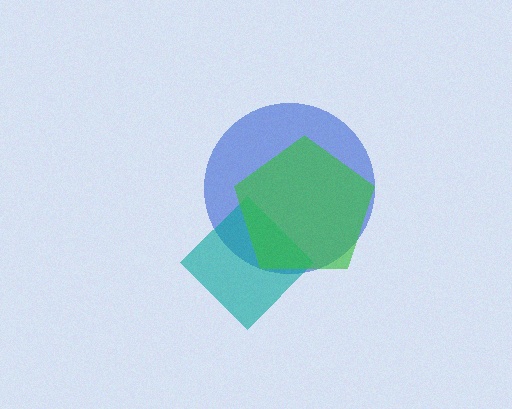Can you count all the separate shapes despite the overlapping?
Yes, there are 3 separate shapes.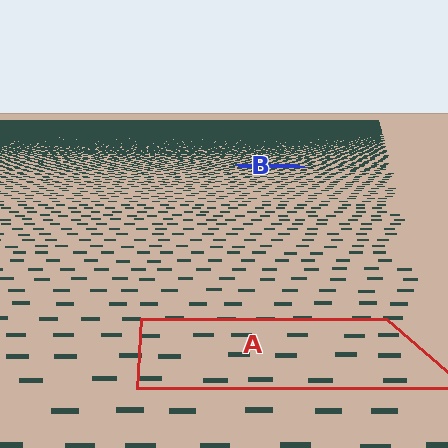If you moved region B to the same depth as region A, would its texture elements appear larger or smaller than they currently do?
They would appear larger. At a closer depth, the same texture elements are projected at a bigger on-screen size.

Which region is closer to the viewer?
Region A is closer. The texture elements there are larger and more spread out.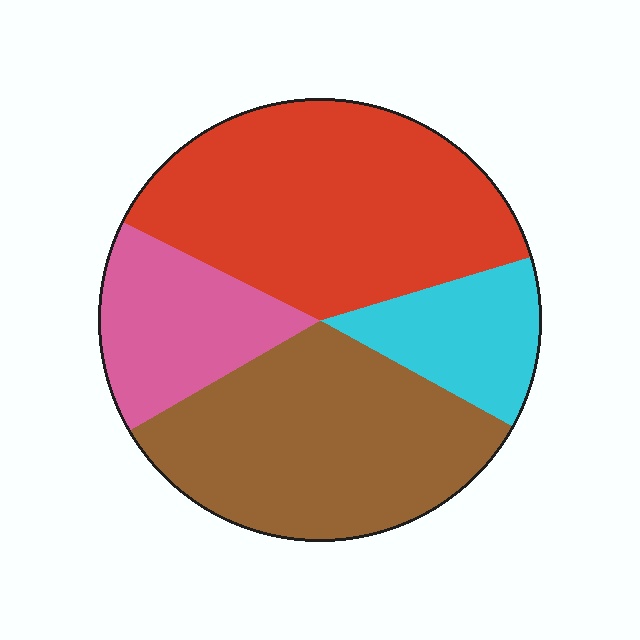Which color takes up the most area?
Red, at roughly 40%.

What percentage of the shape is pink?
Pink takes up about one sixth (1/6) of the shape.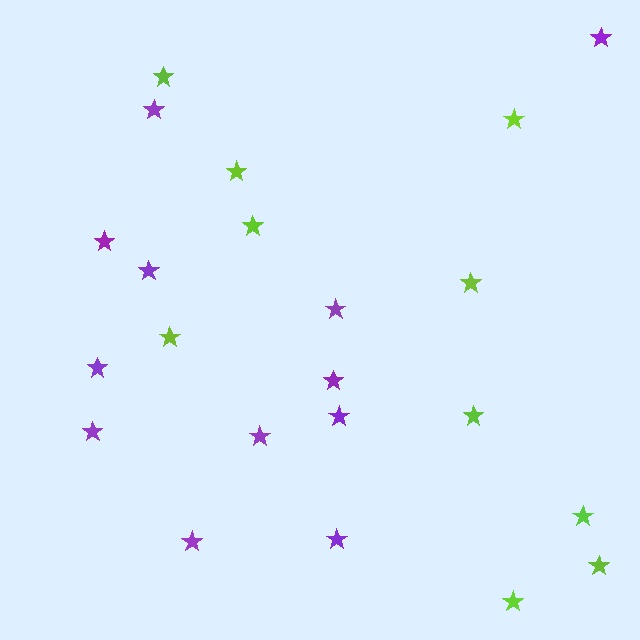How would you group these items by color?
There are 2 groups: one group of purple stars (12) and one group of lime stars (10).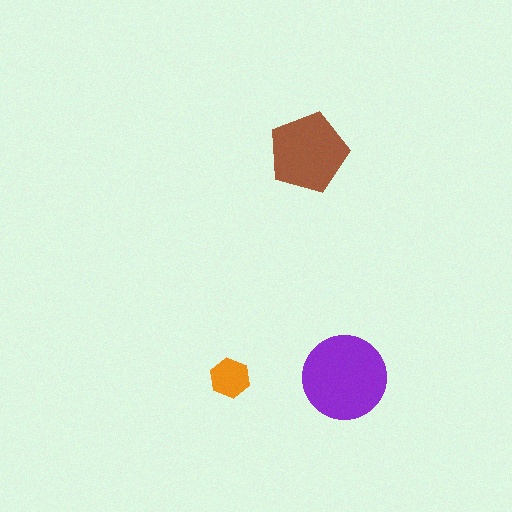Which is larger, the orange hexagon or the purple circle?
The purple circle.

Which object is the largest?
The purple circle.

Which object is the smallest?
The orange hexagon.